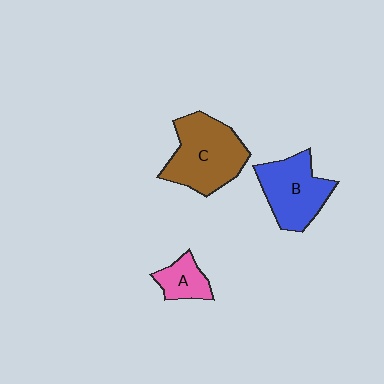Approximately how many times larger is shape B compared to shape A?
Approximately 2.1 times.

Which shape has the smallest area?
Shape A (pink).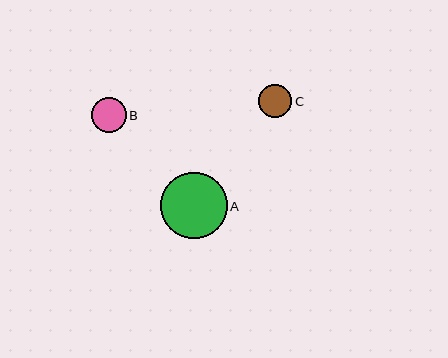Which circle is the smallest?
Circle C is the smallest with a size of approximately 33 pixels.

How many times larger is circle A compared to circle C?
Circle A is approximately 2.0 times the size of circle C.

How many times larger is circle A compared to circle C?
Circle A is approximately 2.0 times the size of circle C.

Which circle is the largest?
Circle A is the largest with a size of approximately 67 pixels.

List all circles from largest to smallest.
From largest to smallest: A, B, C.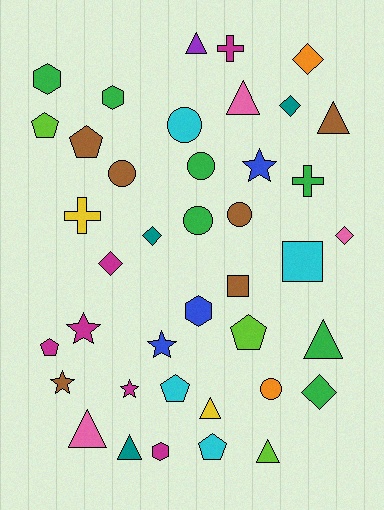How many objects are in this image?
There are 40 objects.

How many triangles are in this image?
There are 8 triangles.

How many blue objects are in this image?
There are 3 blue objects.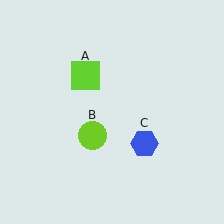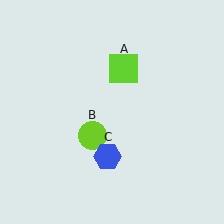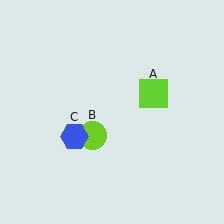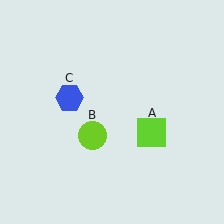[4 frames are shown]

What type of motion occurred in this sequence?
The lime square (object A), blue hexagon (object C) rotated clockwise around the center of the scene.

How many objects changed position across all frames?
2 objects changed position: lime square (object A), blue hexagon (object C).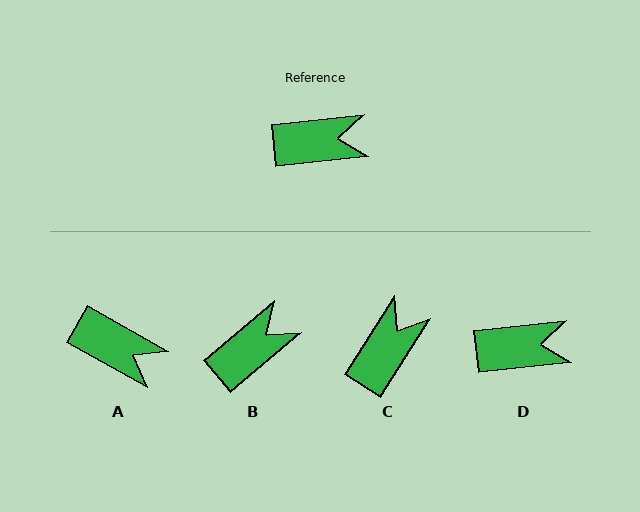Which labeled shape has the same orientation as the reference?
D.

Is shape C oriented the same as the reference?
No, it is off by about 51 degrees.